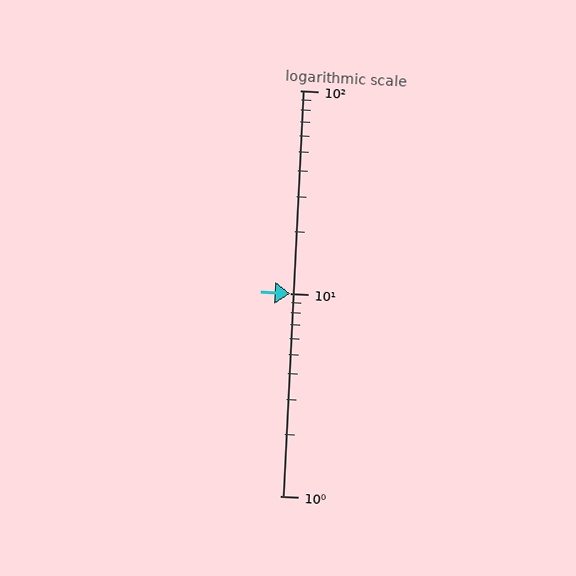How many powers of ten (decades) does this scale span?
The scale spans 2 decades, from 1 to 100.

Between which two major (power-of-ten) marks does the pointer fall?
The pointer is between 10 and 100.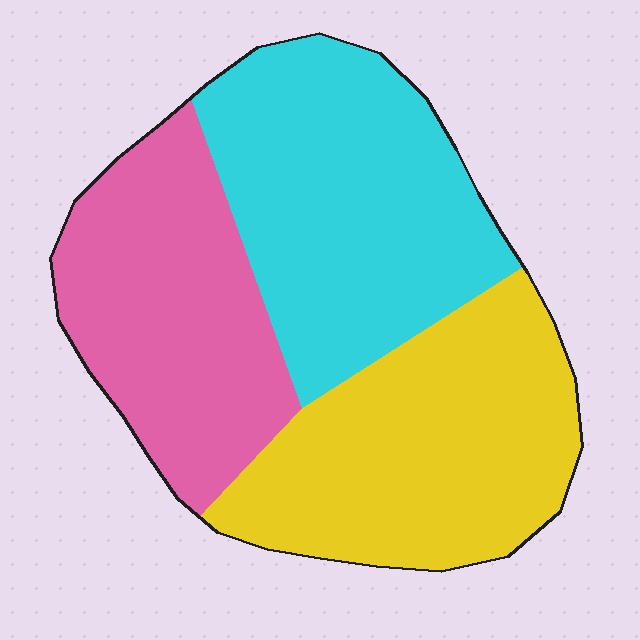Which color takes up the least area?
Pink, at roughly 30%.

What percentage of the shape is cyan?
Cyan takes up about three eighths (3/8) of the shape.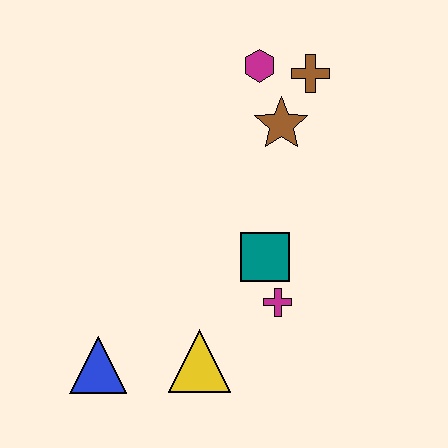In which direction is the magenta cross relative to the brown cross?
The magenta cross is below the brown cross.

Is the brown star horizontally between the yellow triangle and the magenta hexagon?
No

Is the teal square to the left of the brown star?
Yes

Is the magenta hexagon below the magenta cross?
No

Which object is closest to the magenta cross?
The teal square is closest to the magenta cross.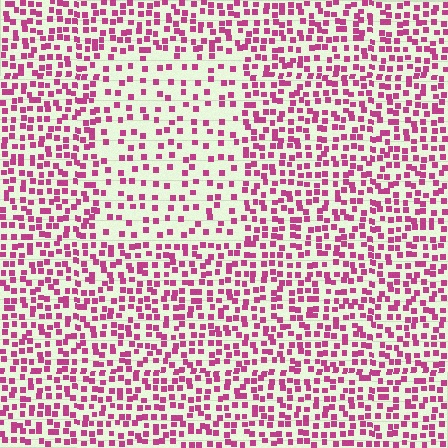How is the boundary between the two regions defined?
The boundary is defined by a change in element density (approximately 2.0x ratio). All elements are the same color, size, and shape.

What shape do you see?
I see a rectangle.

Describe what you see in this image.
The image contains small magenta elements arranged at two different densities. A rectangle-shaped region is visible where the elements are less densely packed than the surrounding area.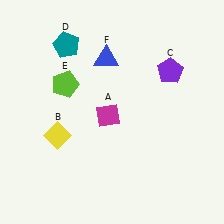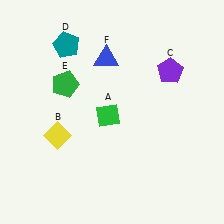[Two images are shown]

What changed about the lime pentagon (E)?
In Image 1, E is lime. In Image 2, it changed to green.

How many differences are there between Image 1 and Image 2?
There are 2 differences between the two images.